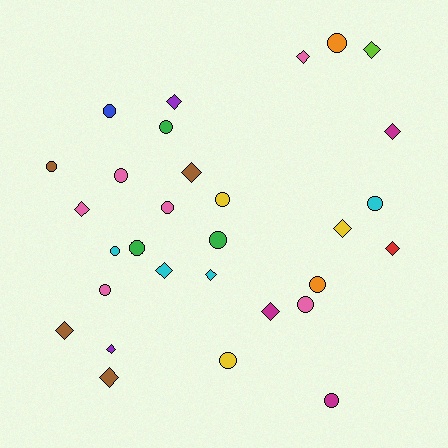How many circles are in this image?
There are 16 circles.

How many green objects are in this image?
There are 3 green objects.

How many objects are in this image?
There are 30 objects.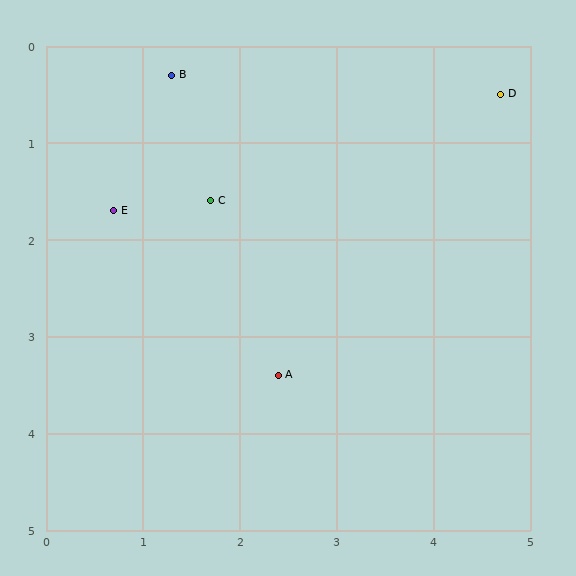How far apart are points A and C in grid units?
Points A and C are about 1.9 grid units apart.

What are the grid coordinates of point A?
Point A is at approximately (2.4, 3.4).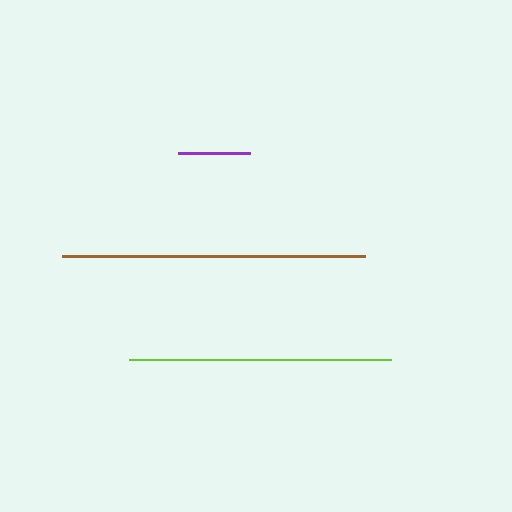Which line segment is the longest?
The brown line is the longest at approximately 303 pixels.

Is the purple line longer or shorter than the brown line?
The brown line is longer than the purple line.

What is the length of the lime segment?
The lime segment is approximately 263 pixels long.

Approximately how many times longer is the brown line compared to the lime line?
The brown line is approximately 1.2 times the length of the lime line.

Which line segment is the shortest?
The purple line is the shortest at approximately 72 pixels.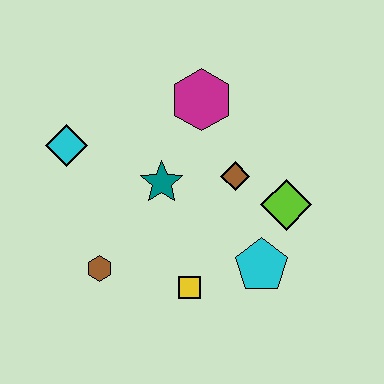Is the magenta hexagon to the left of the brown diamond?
Yes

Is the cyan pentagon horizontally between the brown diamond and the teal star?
No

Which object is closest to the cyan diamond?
The teal star is closest to the cyan diamond.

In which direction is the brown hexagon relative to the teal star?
The brown hexagon is below the teal star.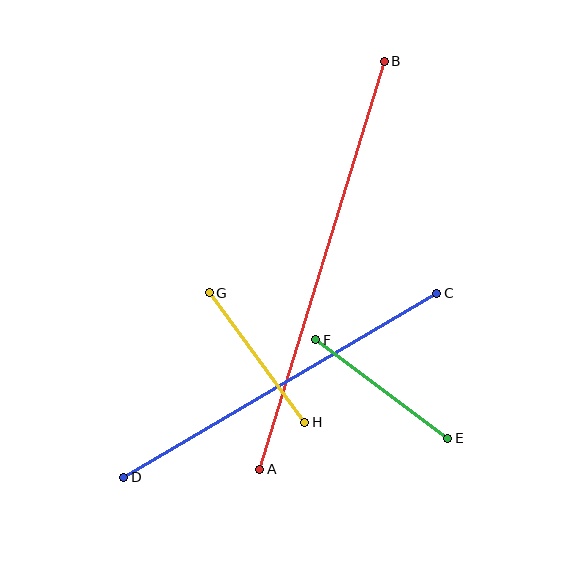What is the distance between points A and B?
The distance is approximately 427 pixels.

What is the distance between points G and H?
The distance is approximately 161 pixels.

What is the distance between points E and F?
The distance is approximately 165 pixels.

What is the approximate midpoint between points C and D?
The midpoint is at approximately (280, 385) pixels.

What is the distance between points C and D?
The distance is approximately 363 pixels.